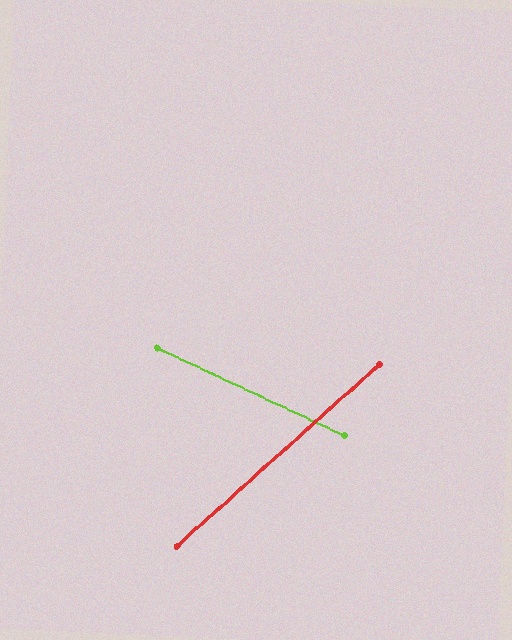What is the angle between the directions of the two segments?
Approximately 67 degrees.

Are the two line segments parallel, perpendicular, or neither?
Neither parallel nor perpendicular — they differ by about 67°.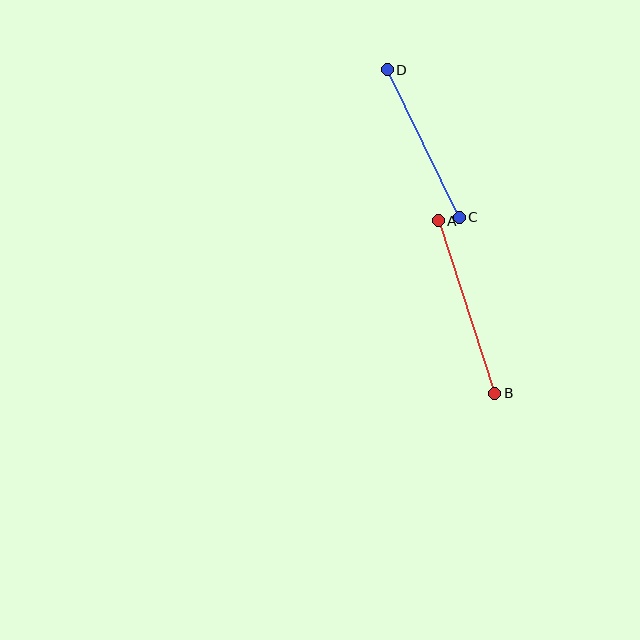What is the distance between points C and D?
The distance is approximately 164 pixels.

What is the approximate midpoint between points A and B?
The midpoint is at approximately (466, 307) pixels.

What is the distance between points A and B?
The distance is approximately 182 pixels.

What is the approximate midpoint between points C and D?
The midpoint is at approximately (423, 144) pixels.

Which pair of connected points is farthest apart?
Points A and B are farthest apart.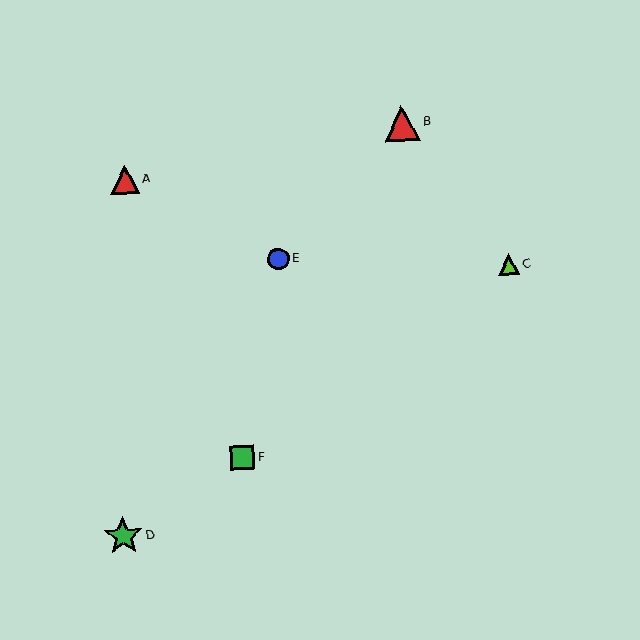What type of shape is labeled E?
Shape E is a blue circle.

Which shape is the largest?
The green star (labeled D) is the largest.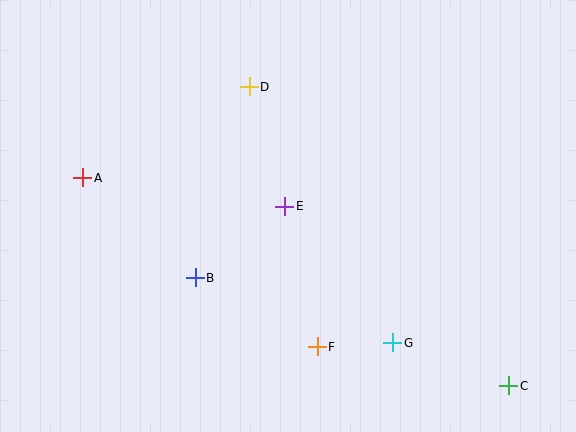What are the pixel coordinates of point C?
Point C is at (509, 386).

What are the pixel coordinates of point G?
Point G is at (393, 343).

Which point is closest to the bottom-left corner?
Point B is closest to the bottom-left corner.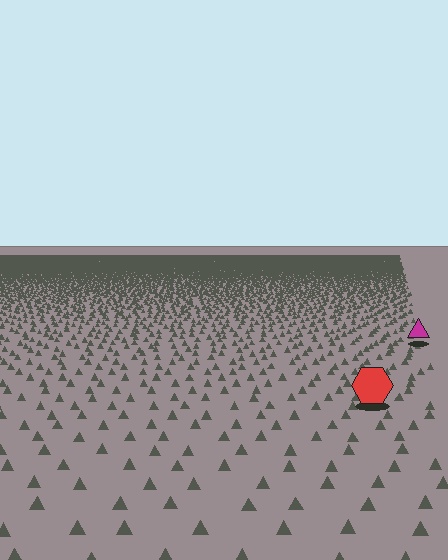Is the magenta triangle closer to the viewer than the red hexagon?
No. The red hexagon is closer — you can tell from the texture gradient: the ground texture is coarser near it.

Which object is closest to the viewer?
The red hexagon is closest. The texture marks near it are larger and more spread out.